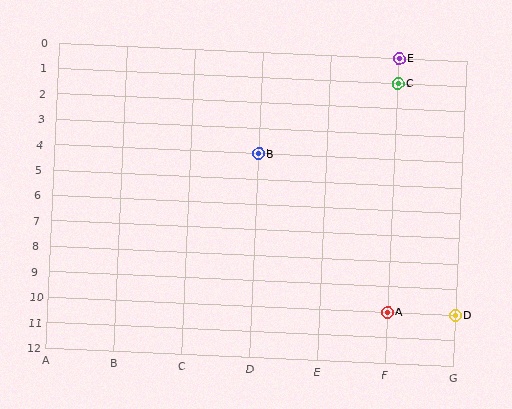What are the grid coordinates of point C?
Point C is at grid coordinates (F, 1).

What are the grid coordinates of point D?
Point D is at grid coordinates (G, 10).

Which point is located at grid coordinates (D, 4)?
Point B is at (D, 4).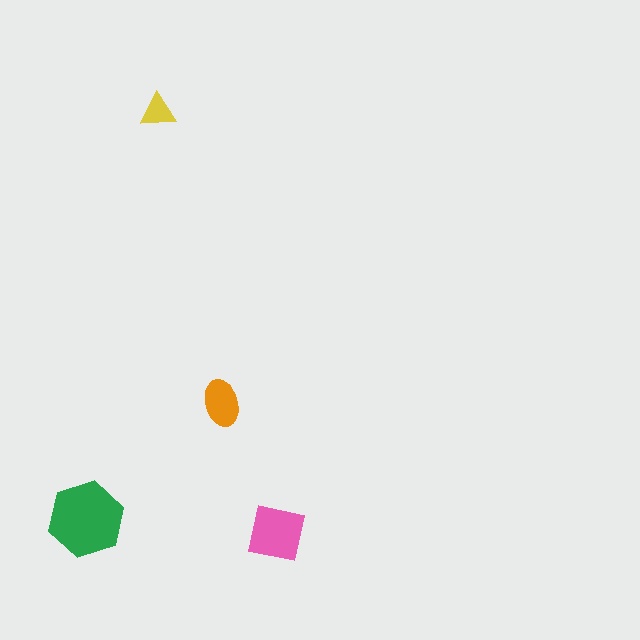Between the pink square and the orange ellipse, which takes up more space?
The pink square.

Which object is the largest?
The green hexagon.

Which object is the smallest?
The yellow triangle.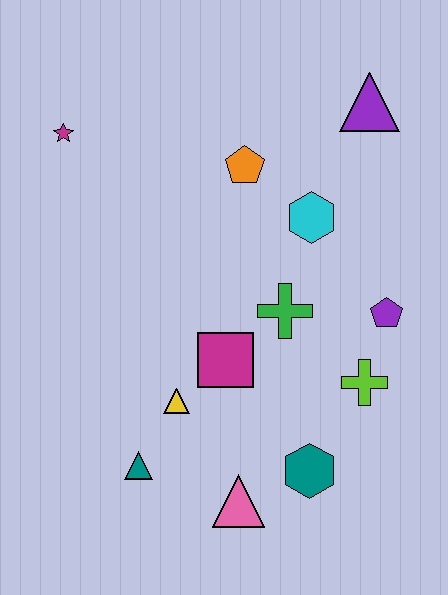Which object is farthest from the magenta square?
The purple triangle is farthest from the magenta square.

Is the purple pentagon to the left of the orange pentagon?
No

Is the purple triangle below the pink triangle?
No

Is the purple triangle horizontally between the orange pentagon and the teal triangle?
No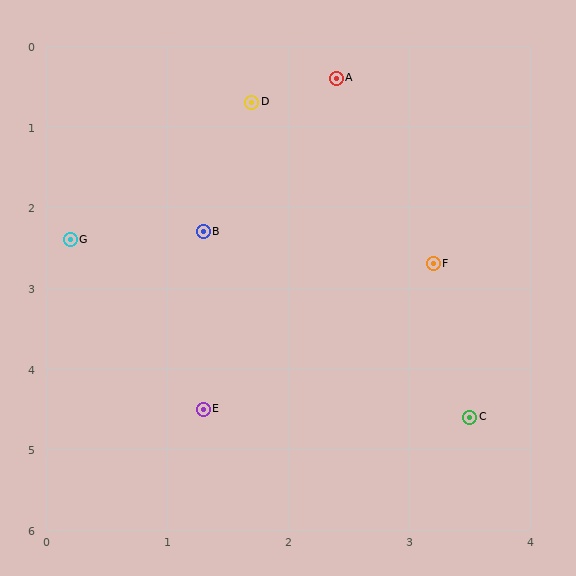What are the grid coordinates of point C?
Point C is at approximately (3.5, 4.6).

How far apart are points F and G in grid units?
Points F and G are about 3.0 grid units apart.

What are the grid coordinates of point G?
Point G is at approximately (0.2, 2.4).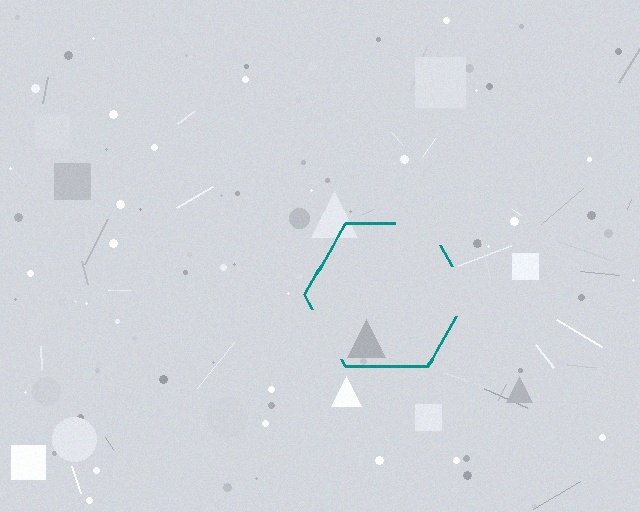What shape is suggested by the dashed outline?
The dashed outline suggests a hexagon.